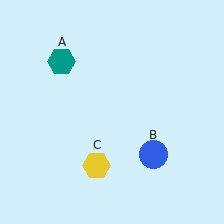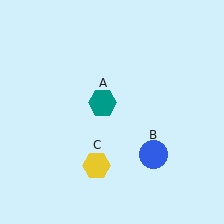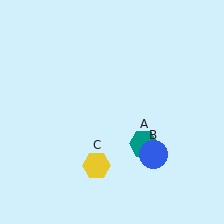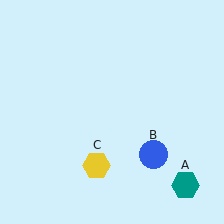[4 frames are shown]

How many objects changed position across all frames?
1 object changed position: teal hexagon (object A).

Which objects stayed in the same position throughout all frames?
Blue circle (object B) and yellow hexagon (object C) remained stationary.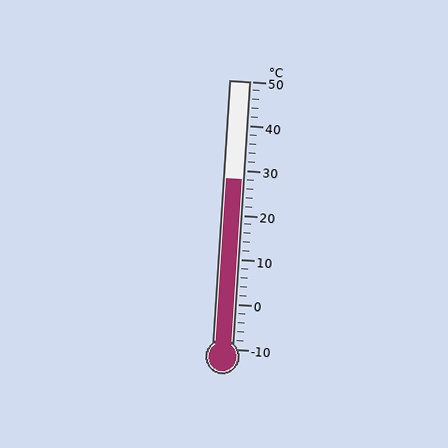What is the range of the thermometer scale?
The thermometer scale ranges from -10°C to 50°C.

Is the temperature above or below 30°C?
The temperature is below 30°C.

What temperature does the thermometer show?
The thermometer shows approximately 28°C.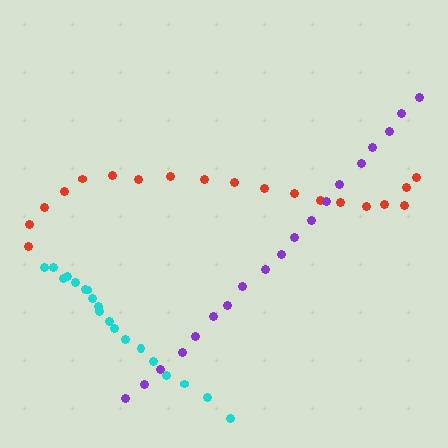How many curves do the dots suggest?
There are 3 distinct paths.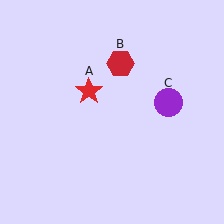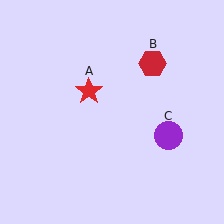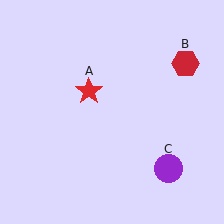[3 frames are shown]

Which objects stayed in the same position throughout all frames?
Red star (object A) remained stationary.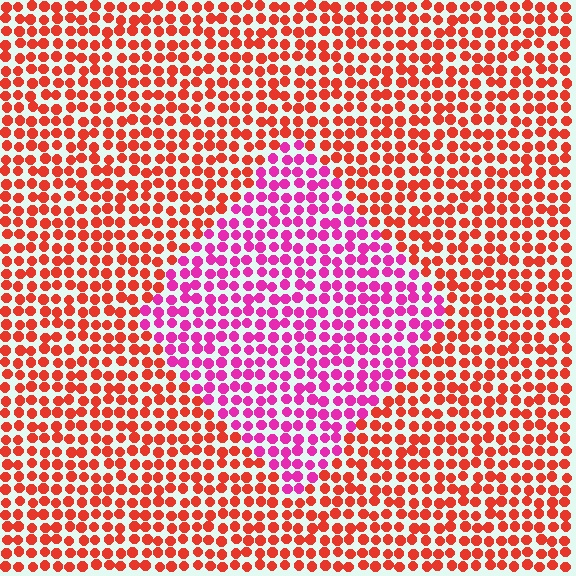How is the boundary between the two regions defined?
The boundary is defined purely by a slight shift in hue (about 47 degrees). Spacing, size, and orientation are identical on both sides.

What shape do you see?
I see a diamond.